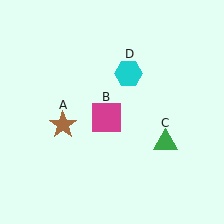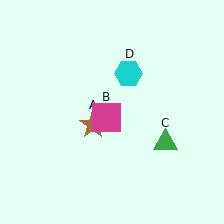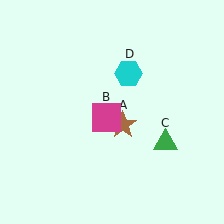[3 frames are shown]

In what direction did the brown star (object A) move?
The brown star (object A) moved right.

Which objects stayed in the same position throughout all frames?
Magenta square (object B) and green triangle (object C) and cyan hexagon (object D) remained stationary.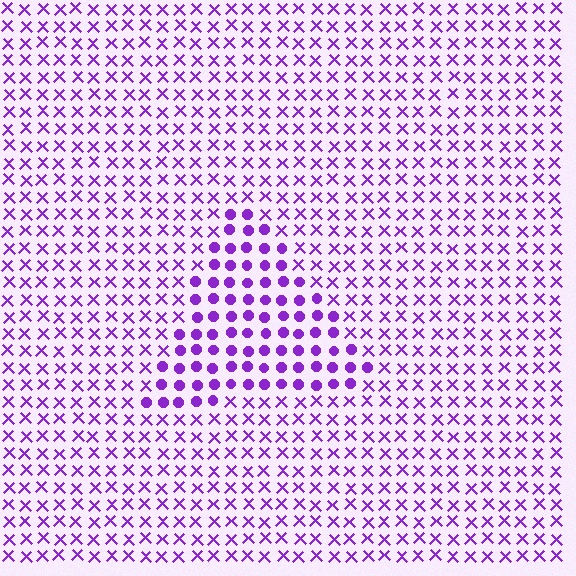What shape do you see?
I see a triangle.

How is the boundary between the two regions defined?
The boundary is defined by a change in element shape: circles inside vs. X marks outside. All elements share the same color and spacing.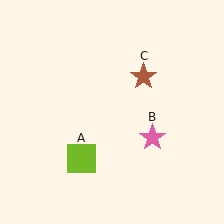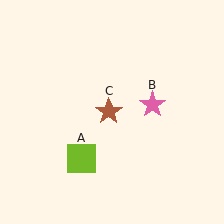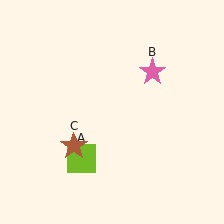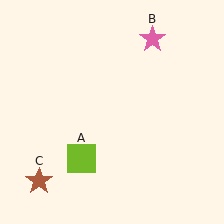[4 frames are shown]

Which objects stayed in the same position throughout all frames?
Lime square (object A) remained stationary.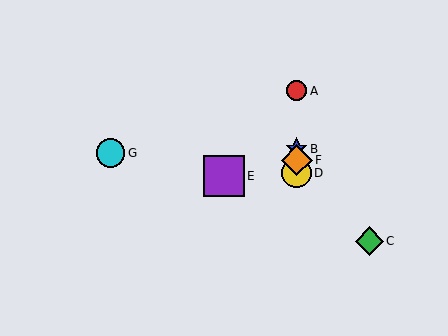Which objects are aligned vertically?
Objects A, B, D, F are aligned vertically.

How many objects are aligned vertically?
4 objects (A, B, D, F) are aligned vertically.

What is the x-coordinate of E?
Object E is at x≈224.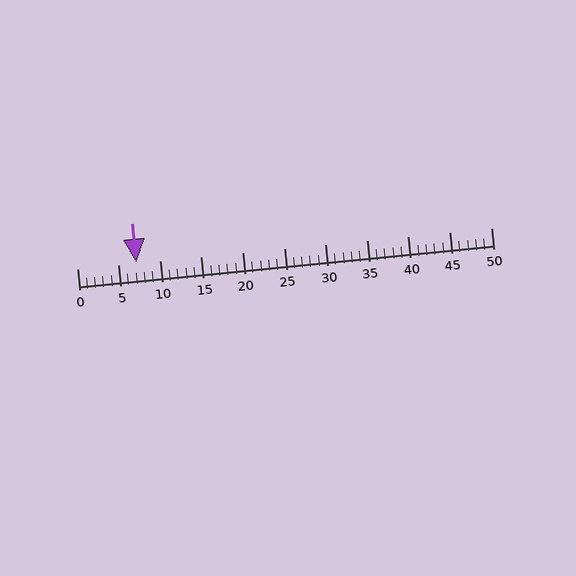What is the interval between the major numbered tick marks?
The major tick marks are spaced 5 units apart.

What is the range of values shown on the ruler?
The ruler shows values from 0 to 50.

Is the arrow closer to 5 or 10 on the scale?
The arrow is closer to 5.